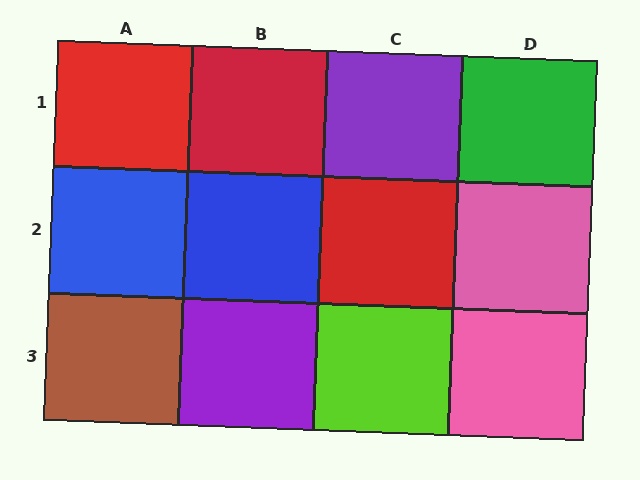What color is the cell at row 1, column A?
Red.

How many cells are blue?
2 cells are blue.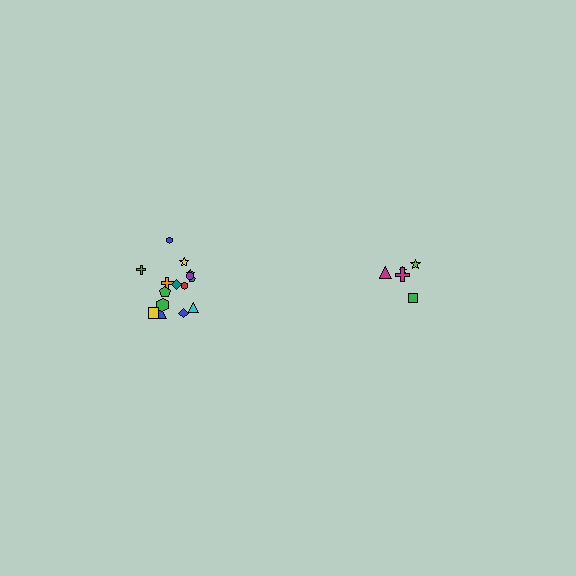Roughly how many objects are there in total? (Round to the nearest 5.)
Roughly 20 objects in total.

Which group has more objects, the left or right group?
The left group.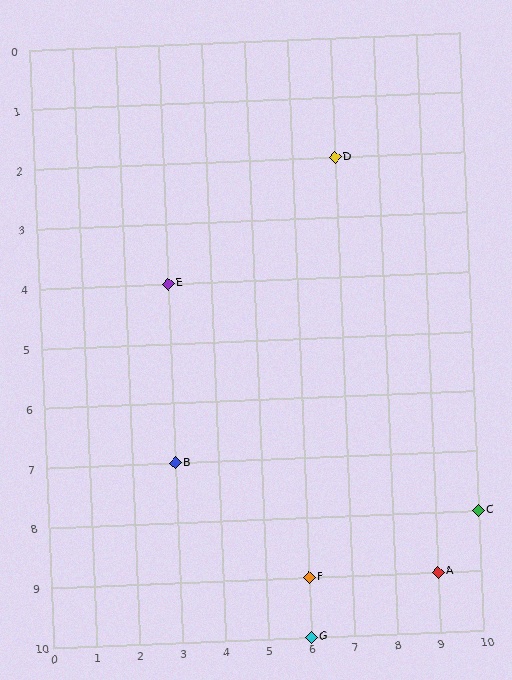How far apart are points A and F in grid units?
Points A and F are 3 columns apart.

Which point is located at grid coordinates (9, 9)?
Point A is at (9, 9).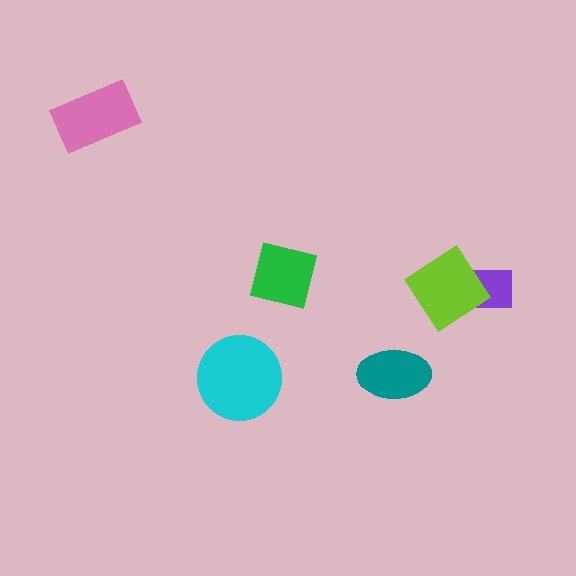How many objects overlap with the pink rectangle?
0 objects overlap with the pink rectangle.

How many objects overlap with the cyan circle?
0 objects overlap with the cyan circle.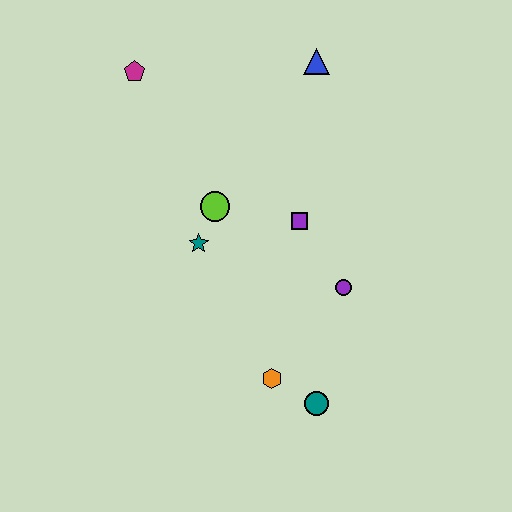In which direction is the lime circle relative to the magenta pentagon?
The lime circle is below the magenta pentagon.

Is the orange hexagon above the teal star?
No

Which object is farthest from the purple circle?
The magenta pentagon is farthest from the purple circle.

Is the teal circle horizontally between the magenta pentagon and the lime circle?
No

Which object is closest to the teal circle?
The orange hexagon is closest to the teal circle.